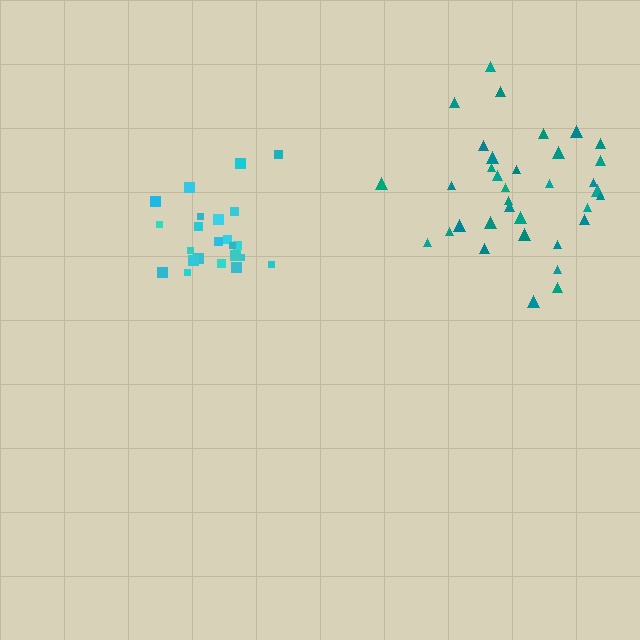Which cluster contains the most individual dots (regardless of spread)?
Teal (35).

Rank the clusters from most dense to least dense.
cyan, teal.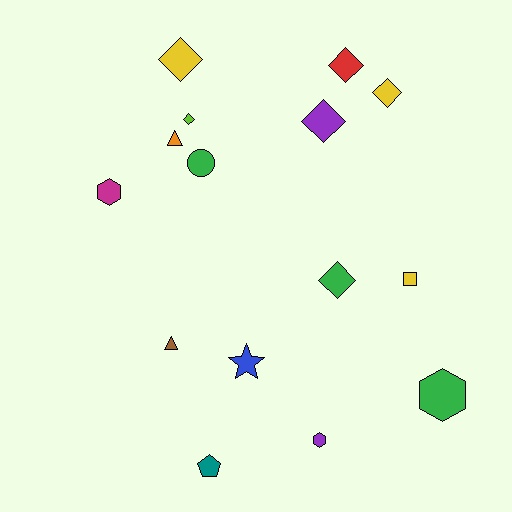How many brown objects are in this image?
There is 1 brown object.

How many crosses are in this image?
There are no crosses.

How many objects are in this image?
There are 15 objects.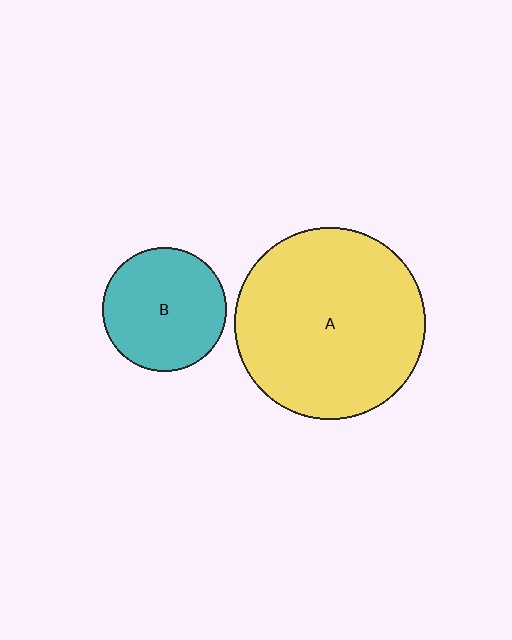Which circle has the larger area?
Circle A (yellow).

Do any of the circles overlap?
No, none of the circles overlap.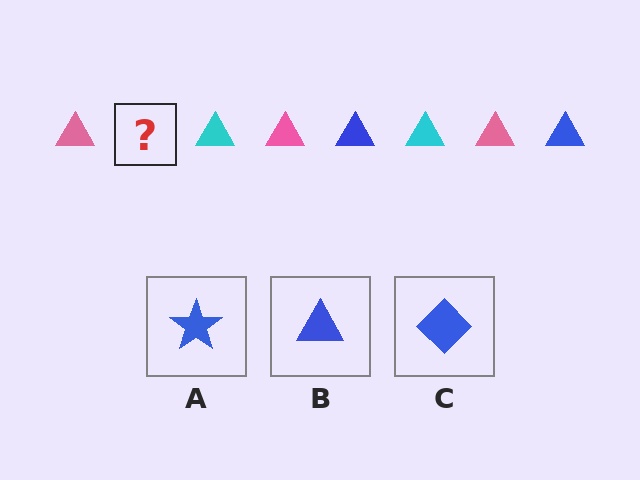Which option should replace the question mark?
Option B.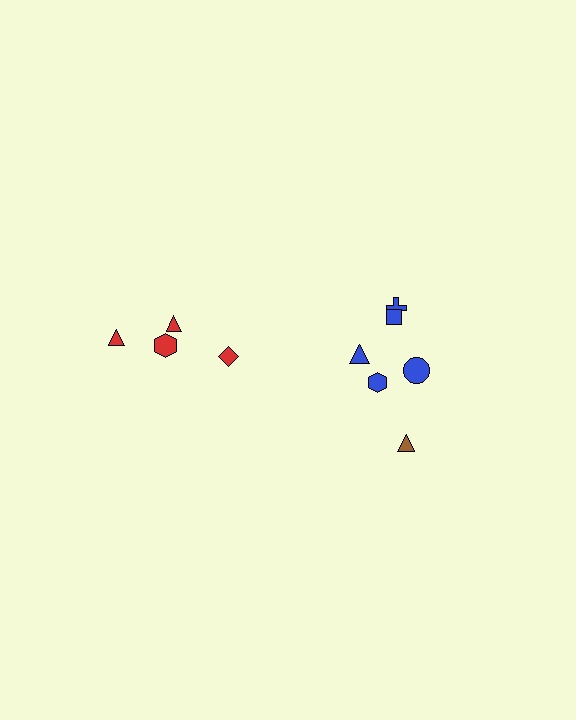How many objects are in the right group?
There are 6 objects.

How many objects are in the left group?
There are 4 objects.